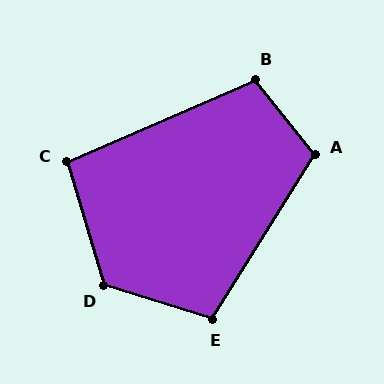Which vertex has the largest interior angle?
D, at approximately 124 degrees.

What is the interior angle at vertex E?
Approximately 105 degrees (obtuse).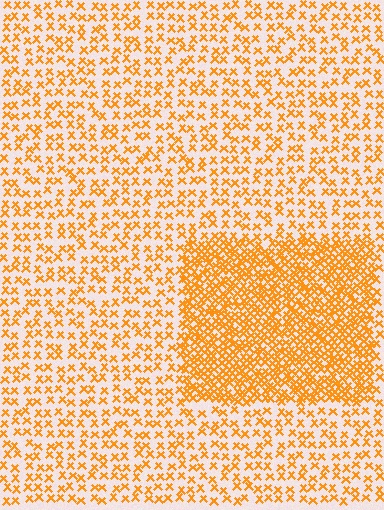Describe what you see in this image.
The image contains small orange elements arranged at two different densities. A rectangle-shaped region is visible where the elements are more densely packed than the surrounding area.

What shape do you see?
I see a rectangle.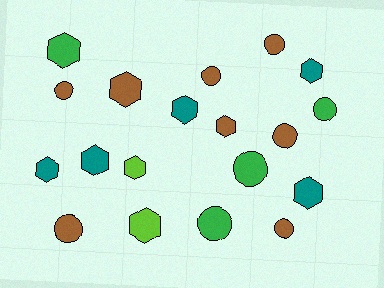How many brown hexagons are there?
There are 2 brown hexagons.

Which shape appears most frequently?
Hexagon, with 10 objects.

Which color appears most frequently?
Brown, with 8 objects.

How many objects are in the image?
There are 19 objects.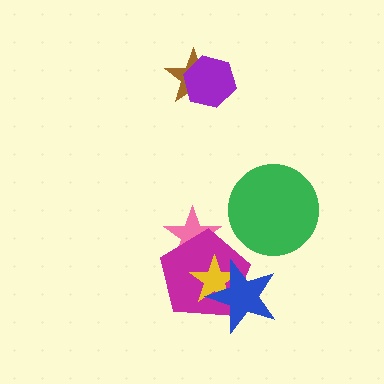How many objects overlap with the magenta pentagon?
3 objects overlap with the magenta pentagon.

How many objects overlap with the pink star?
2 objects overlap with the pink star.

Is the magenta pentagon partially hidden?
Yes, it is partially covered by another shape.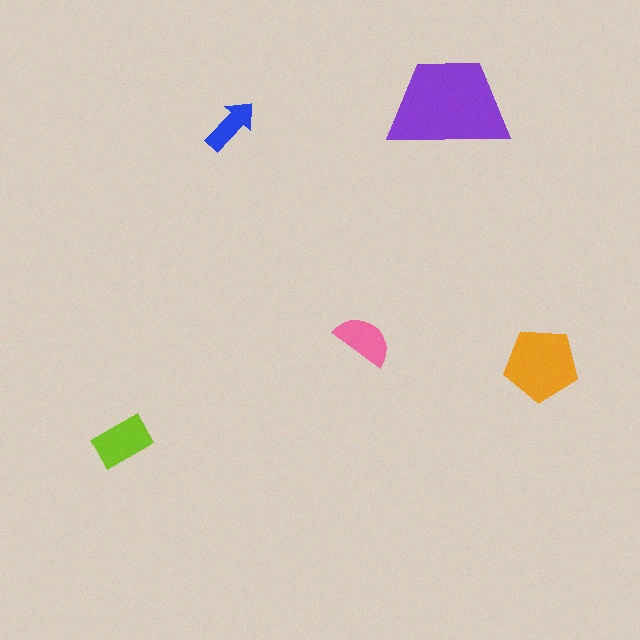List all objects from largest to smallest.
The purple trapezoid, the orange pentagon, the lime rectangle, the pink semicircle, the blue arrow.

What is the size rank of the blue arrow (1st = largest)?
5th.